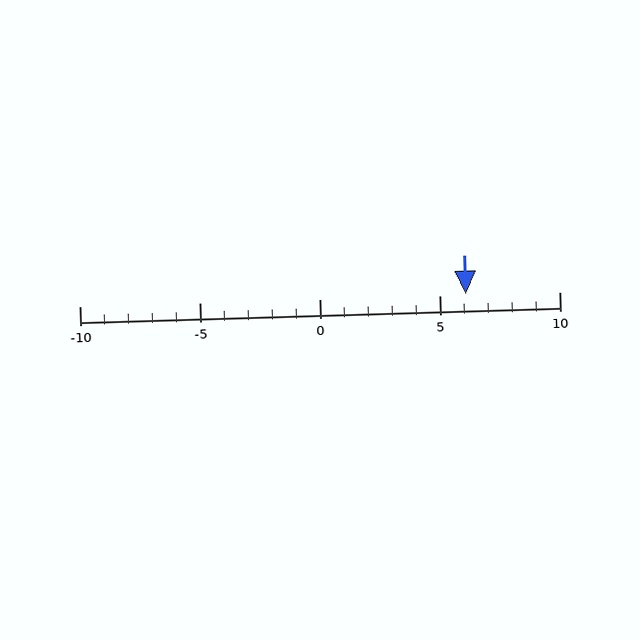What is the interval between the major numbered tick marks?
The major tick marks are spaced 5 units apart.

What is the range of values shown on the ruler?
The ruler shows values from -10 to 10.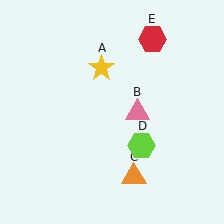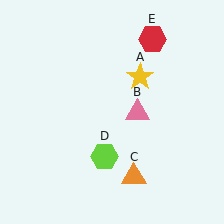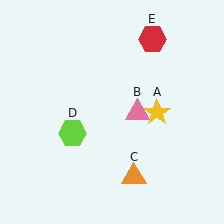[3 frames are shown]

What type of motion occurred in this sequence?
The yellow star (object A), lime hexagon (object D) rotated clockwise around the center of the scene.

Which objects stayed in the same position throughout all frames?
Pink triangle (object B) and orange triangle (object C) and red hexagon (object E) remained stationary.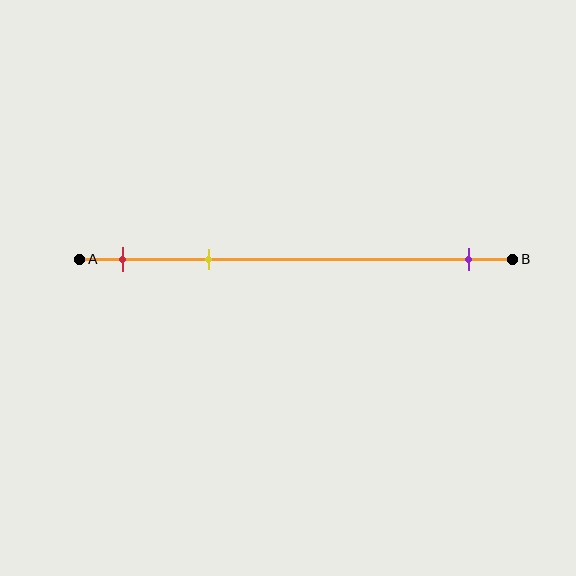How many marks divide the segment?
There are 3 marks dividing the segment.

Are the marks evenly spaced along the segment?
No, the marks are not evenly spaced.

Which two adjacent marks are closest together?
The red and yellow marks are the closest adjacent pair.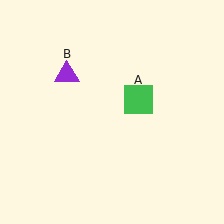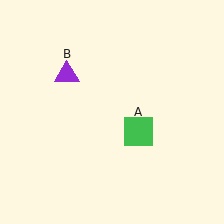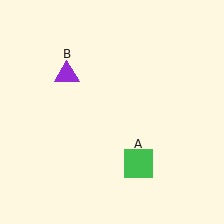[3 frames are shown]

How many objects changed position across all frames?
1 object changed position: green square (object A).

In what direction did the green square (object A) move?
The green square (object A) moved down.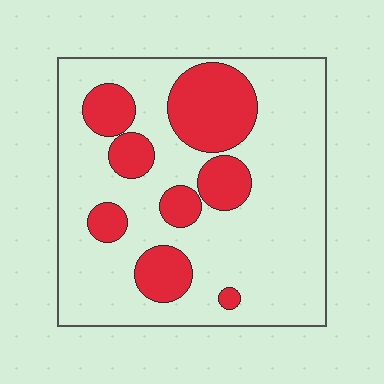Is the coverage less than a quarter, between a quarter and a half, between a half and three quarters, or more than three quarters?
Between a quarter and a half.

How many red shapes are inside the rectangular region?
8.